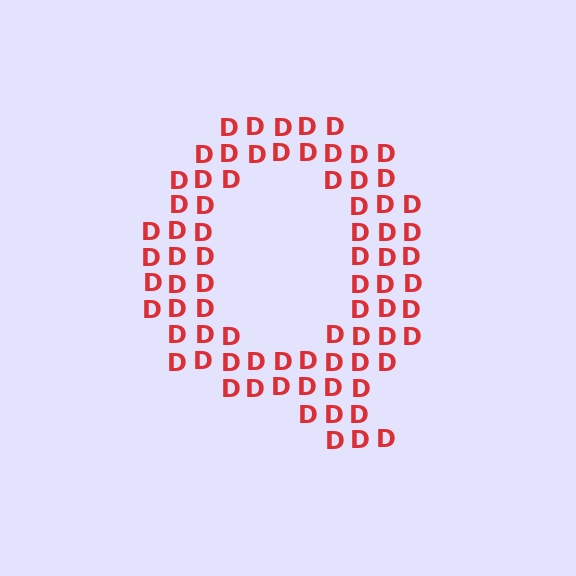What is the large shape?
The large shape is the letter Q.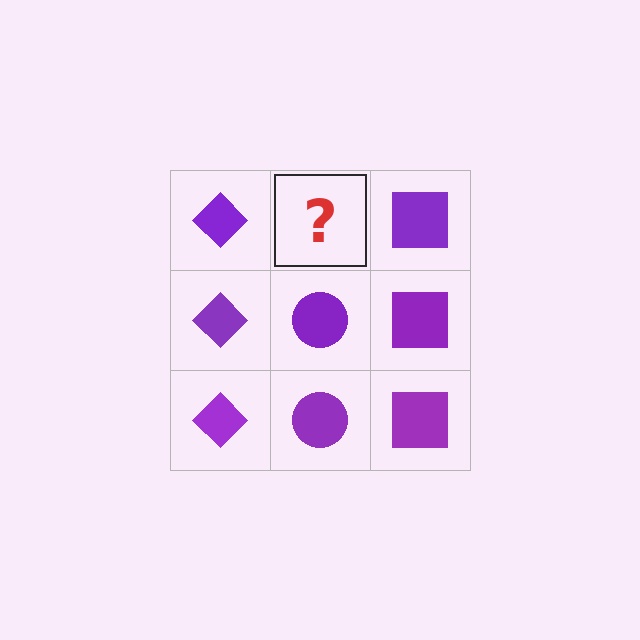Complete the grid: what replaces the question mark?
The question mark should be replaced with a purple circle.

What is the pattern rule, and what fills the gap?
The rule is that each column has a consistent shape. The gap should be filled with a purple circle.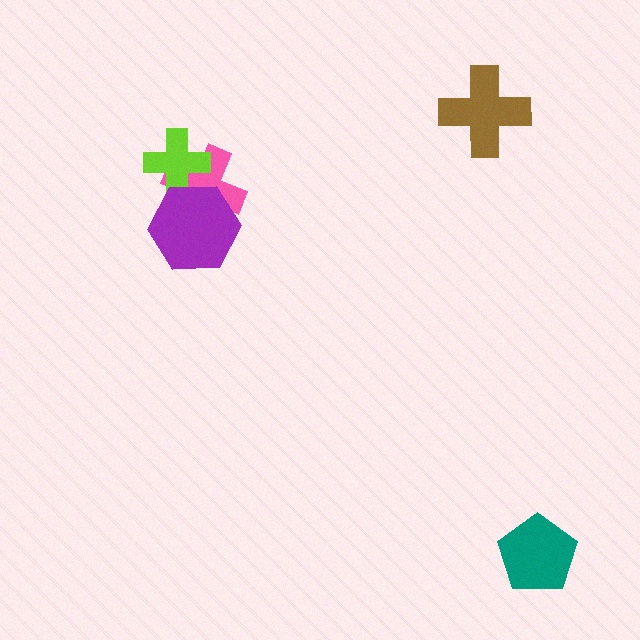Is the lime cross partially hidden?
Yes, it is partially covered by another shape.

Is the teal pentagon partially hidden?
No, no other shape covers it.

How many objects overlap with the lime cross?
2 objects overlap with the lime cross.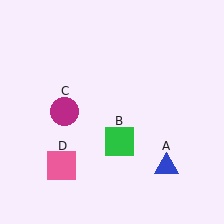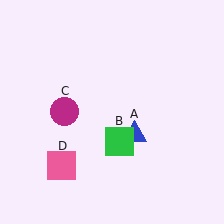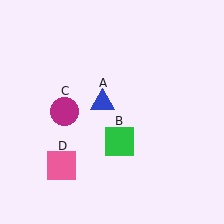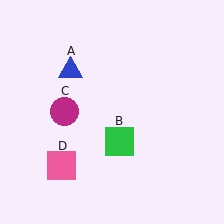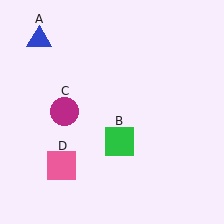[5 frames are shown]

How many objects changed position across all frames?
1 object changed position: blue triangle (object A).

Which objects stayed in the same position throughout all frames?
Green square (object B) and magenta circle (object C) and pink square (object D) remained stationary.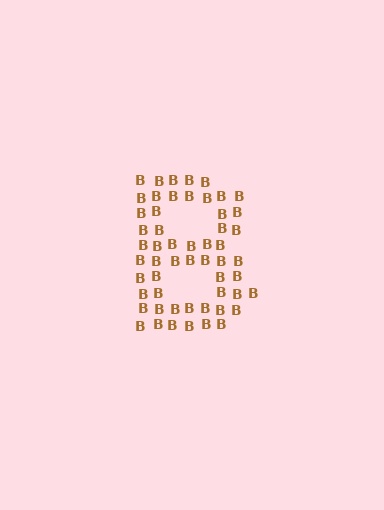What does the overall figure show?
The overall figure shows the letter B.